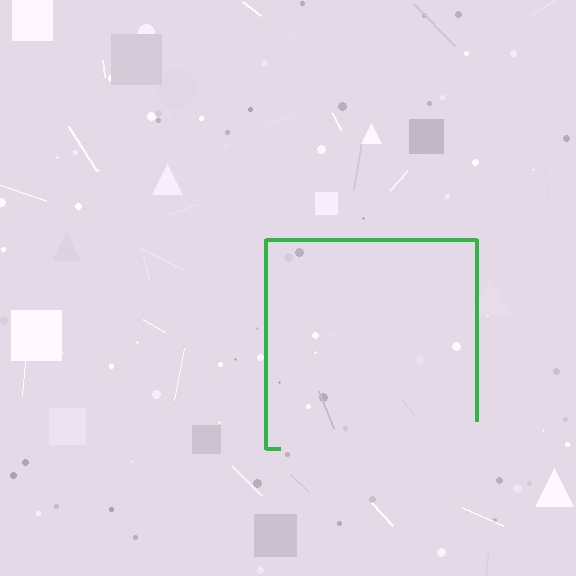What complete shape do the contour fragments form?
The contour fragments form a square.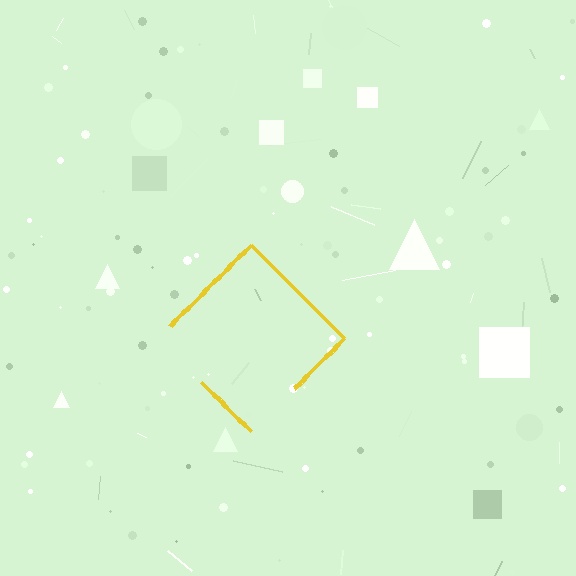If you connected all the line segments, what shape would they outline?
They would outline a diamond.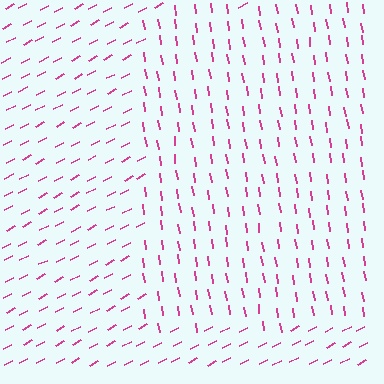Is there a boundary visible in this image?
Yes, there is a texture boundary formed by a change in line orientation.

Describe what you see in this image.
The image is filled with small magenta line segments. A rectangle region in the image has lines oriented differently from the surrounding lines, creating a visible texture boundary.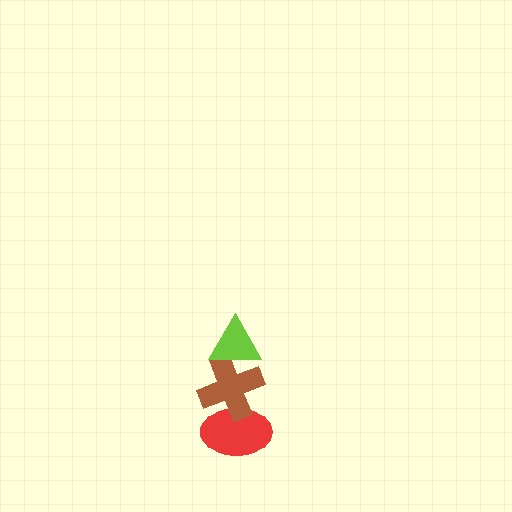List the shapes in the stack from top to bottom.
From top to bottom: the lime triangle, the brown cross, the red ellipse.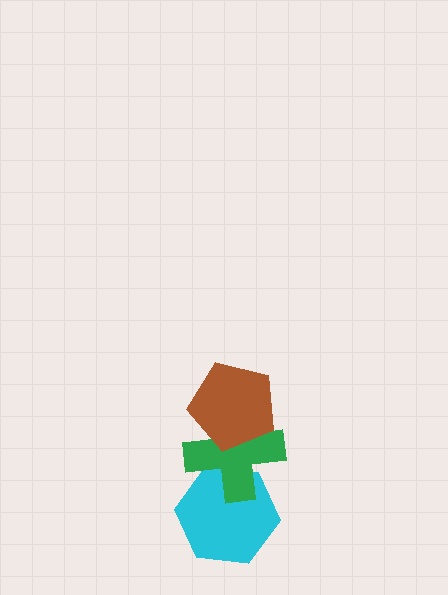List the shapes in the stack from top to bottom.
From top to bottom: the brown pentagon, the green cross, the cyan hexagon.